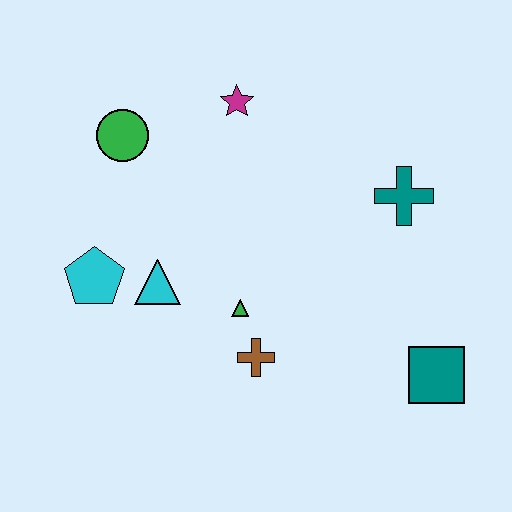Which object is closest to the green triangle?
The brown cross is closest to the green triangle.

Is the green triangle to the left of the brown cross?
Yes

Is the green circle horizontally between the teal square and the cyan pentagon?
Yes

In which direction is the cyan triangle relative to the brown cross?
The cyan triangle is to the left of the brown cross.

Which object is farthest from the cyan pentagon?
The teal square is farthest from the cyan pentagon.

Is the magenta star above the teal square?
Yes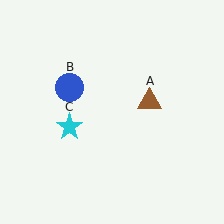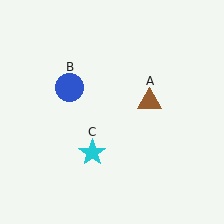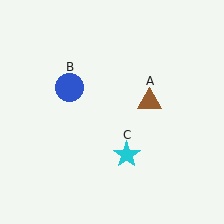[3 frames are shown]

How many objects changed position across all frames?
1 object changed position: cyan star (object C).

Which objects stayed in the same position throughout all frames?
Brown triangle (object A) and blue circle (object B) remained stationary.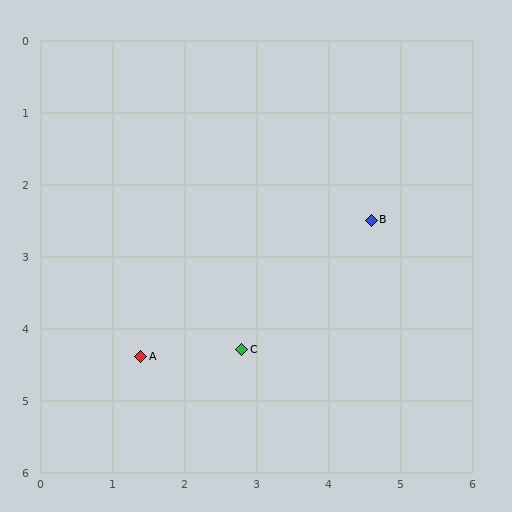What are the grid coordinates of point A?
Point A is at approximately (1.4, 4.4).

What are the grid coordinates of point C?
Point C is at approximately (2.8, 4.3).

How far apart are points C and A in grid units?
Points C and A are about 1.4 grid units apart.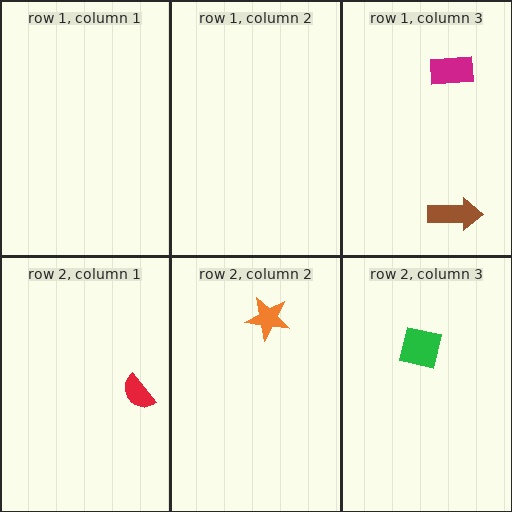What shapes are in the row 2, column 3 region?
The green square.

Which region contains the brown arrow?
The row 1, column 3 region.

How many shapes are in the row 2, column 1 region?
1.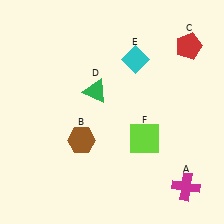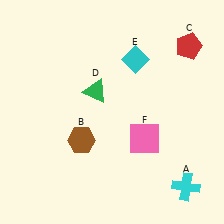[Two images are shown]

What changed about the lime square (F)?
In Image 1, F is lime. In Image 2, it changed to pink.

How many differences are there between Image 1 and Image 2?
There are 2 differences between the two images.